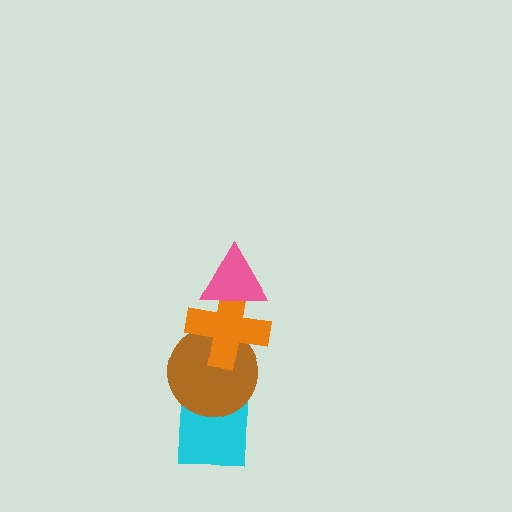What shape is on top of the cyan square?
The brown circle is on top of the cyan square.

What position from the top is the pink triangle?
The pink triangle is 1st from the top.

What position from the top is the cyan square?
The cyan square is 4th from the top.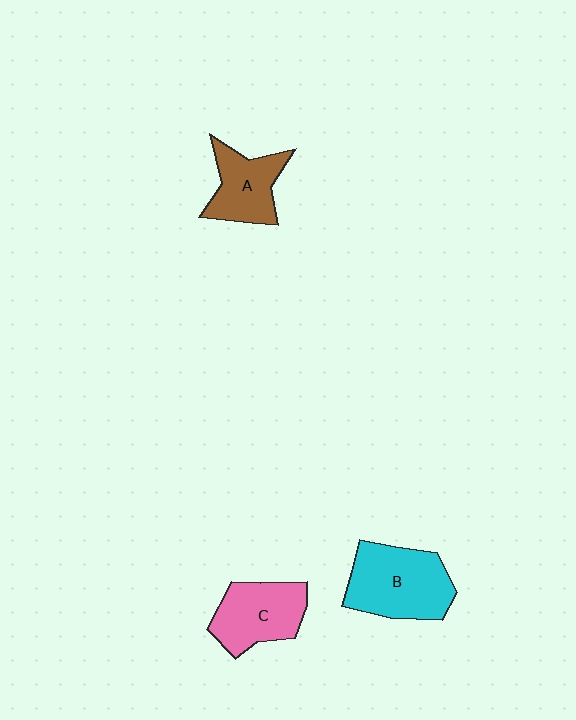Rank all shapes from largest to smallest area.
From largest to smallest: B (cyan), C (pink), A (brown).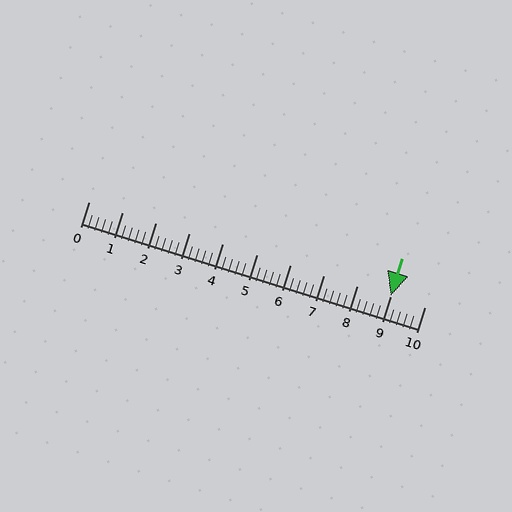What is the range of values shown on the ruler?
The ruler shows values from 0 to 10.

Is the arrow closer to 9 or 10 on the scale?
The arrow is closer to 9.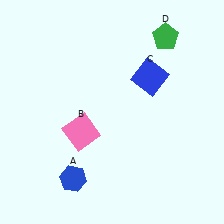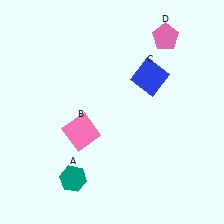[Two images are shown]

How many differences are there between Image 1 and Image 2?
There are 2 differences between the two images.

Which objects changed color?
A changed from blue to teal. D changed from green to pink.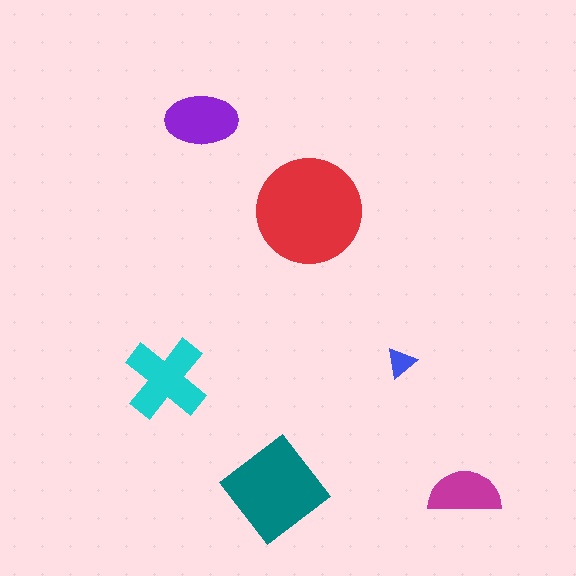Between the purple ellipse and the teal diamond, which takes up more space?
The teal diamond.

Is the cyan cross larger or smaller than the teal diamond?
Smaller.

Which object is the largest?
The red circle.